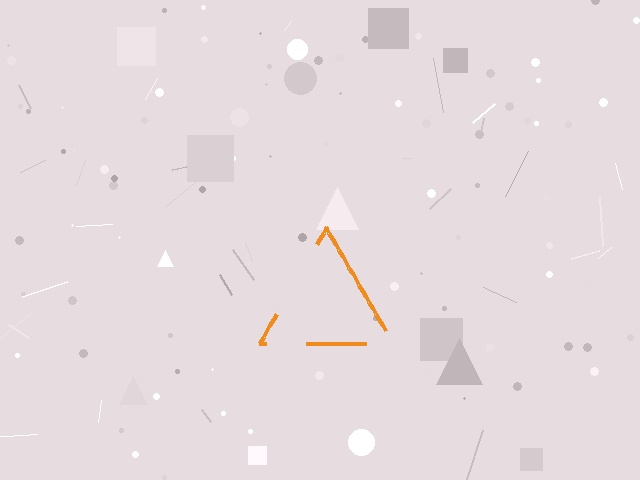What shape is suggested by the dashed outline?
The dashed outline suggests a triangle.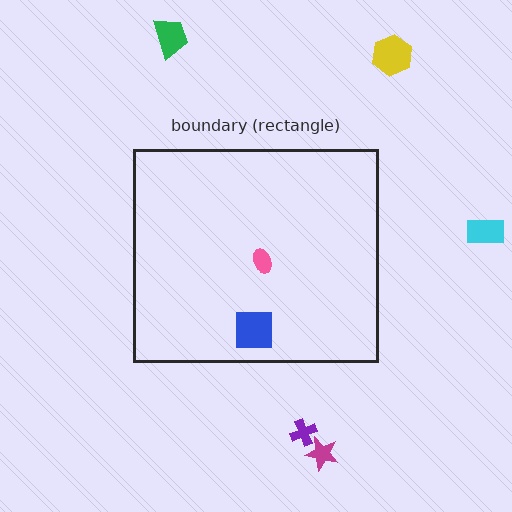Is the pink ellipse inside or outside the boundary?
Inside.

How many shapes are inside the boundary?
2 inside, 5 outside.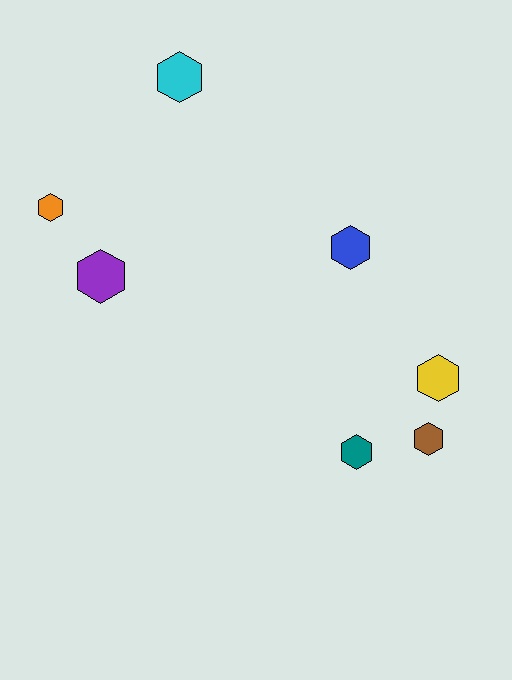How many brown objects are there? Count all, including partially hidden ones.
There is 1 brown object.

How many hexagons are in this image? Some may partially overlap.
There are 7 hexagons.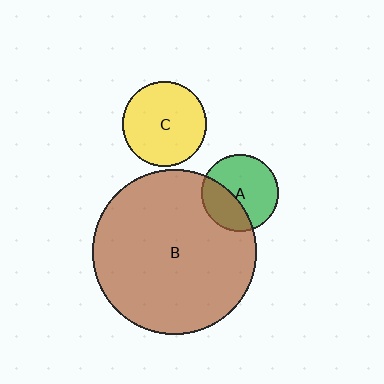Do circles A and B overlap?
Yes.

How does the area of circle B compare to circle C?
Approximately 3.8 times.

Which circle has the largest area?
Circle B (brown).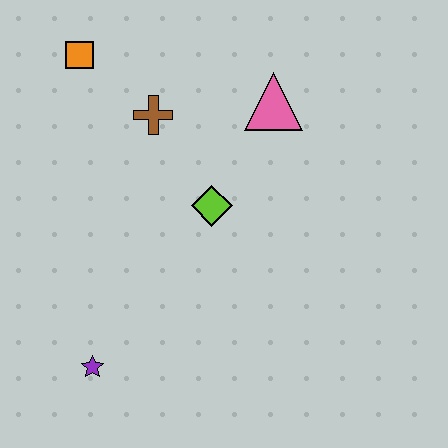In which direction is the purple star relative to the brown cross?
The purple star is below the brown cross.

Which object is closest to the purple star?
The lime diamond is closest to the purple star.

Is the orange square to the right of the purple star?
No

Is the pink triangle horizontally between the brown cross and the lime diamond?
No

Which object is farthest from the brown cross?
The purple star is farthest from the brown cross.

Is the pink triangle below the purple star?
No